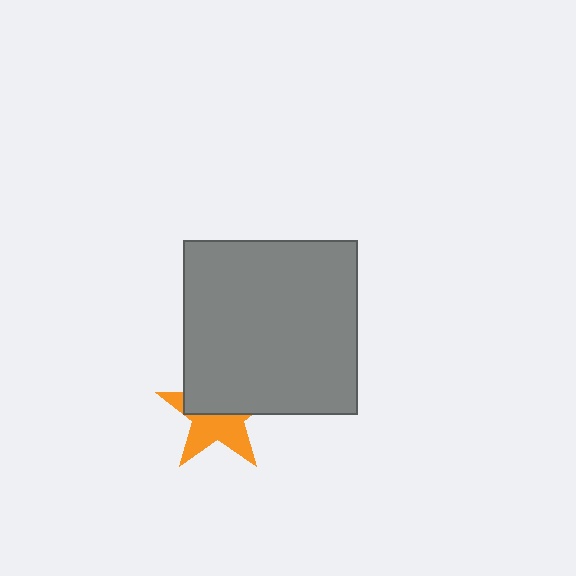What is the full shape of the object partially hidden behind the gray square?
The partially hidden object is an orange star.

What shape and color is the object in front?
The object in front is a gray square.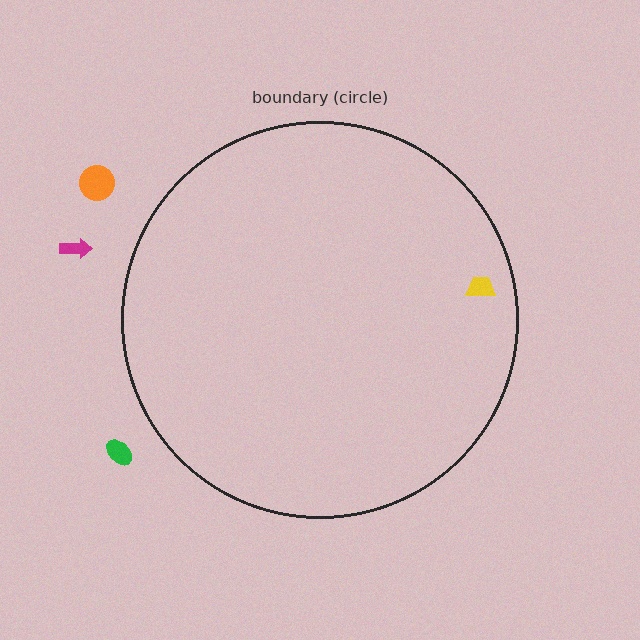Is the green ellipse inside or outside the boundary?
Outside.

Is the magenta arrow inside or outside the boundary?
Outside.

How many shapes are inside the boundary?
1 inside, 3 outside.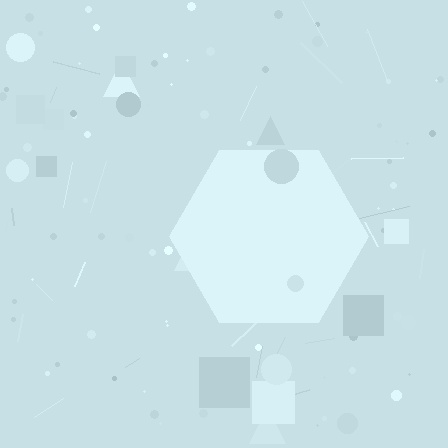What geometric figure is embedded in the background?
A hexagon is embedded in the background.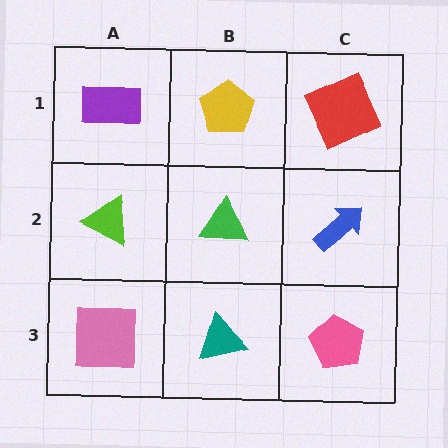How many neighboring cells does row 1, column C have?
2.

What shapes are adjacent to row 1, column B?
A green triangle (row 2, column B), a purple rectangle (row 1, column A), a red square (row 1, column C).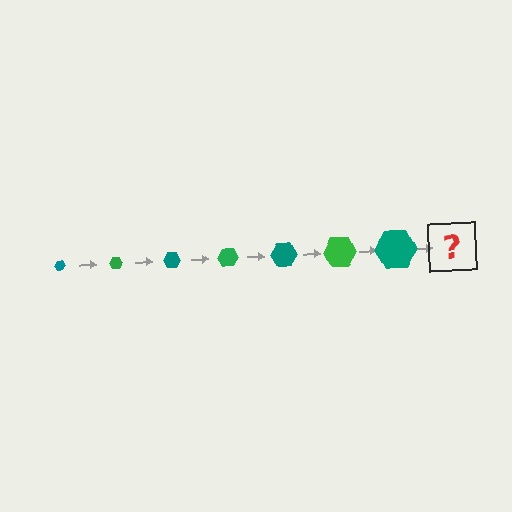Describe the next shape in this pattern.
It should be a green hexagon, larger than the previous one.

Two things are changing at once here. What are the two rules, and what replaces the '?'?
The two rules are that the hexagon grows larger each step and the color cycles through teal and green. The '?' should be a green hexagon, larger than the previous one.